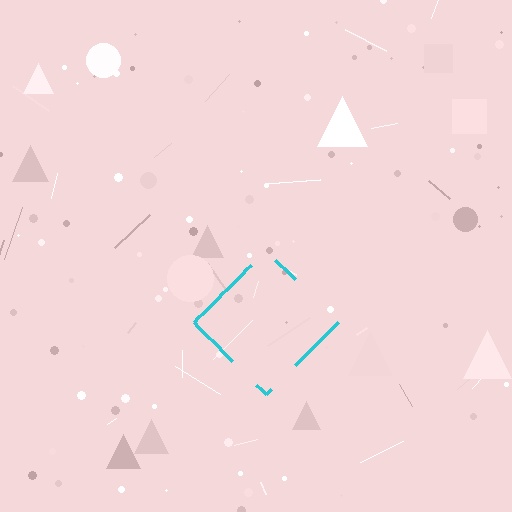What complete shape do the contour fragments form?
The contour fragments form a diamond.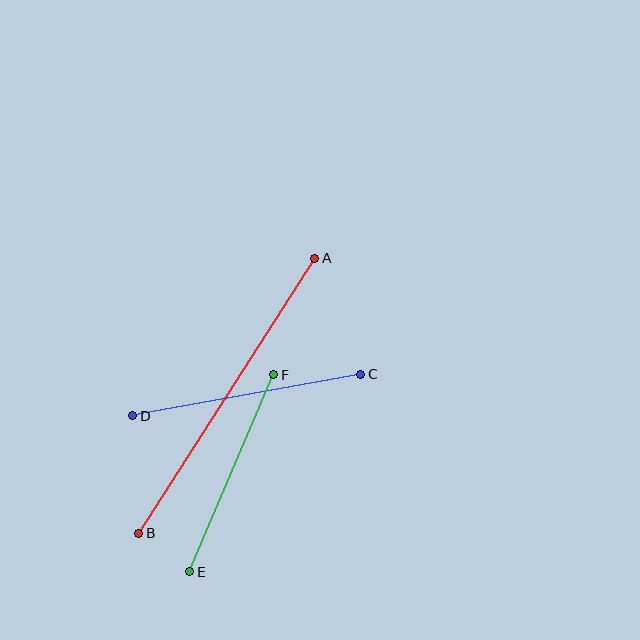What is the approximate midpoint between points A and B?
The midpoint is at approximately (227, 396) pixels.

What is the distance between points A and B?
The distance is approximately 327 pixels.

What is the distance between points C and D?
The distance is approximately 231 pixels.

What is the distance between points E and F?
The distance is approximately 215 pixels.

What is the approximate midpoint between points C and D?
The midpoint is at approximately (247, 395) pixels.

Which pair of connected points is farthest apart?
Points A and B are farthest apart.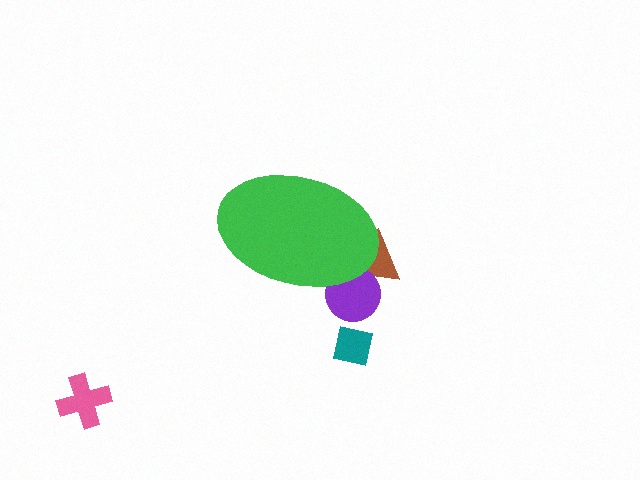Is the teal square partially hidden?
No, the teal square is fully visible.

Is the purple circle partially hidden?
Yes, the purple circle is partially hidden behind the green ellipse.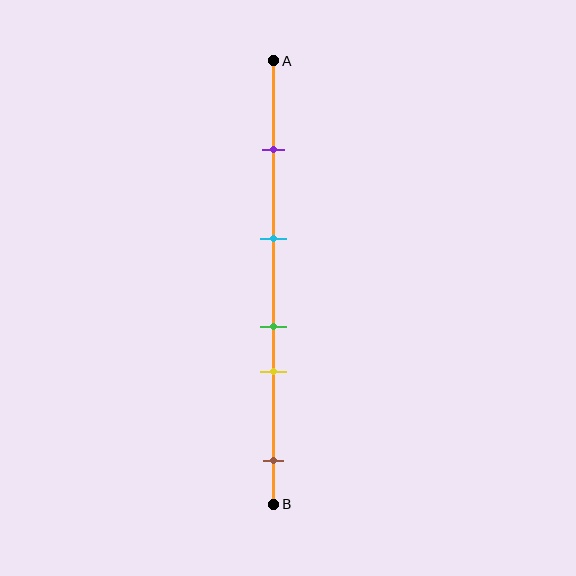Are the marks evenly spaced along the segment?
No, the marks are not evenly spaced.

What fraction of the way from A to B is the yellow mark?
The yellow mark is approximately 70% (0.7) of the way from A to B.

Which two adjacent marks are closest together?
The green and yellow marks are the closest adjacent pair.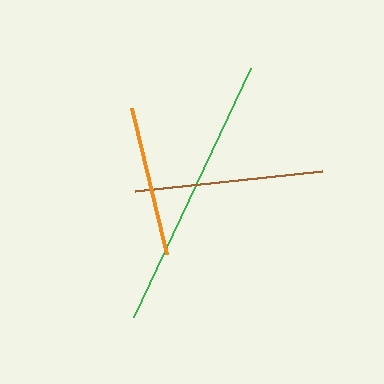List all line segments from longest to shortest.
From longest to shortest: green, brown, orange.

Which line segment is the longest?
The green line is the longest at approximately 275 pixels.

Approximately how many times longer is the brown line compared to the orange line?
The brown line is approximately 1.2 times the length of the orange line.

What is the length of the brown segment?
The brown segment is approximately 188 pixels long.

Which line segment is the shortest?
The orange line is the shortest at approximately 151 pixels.